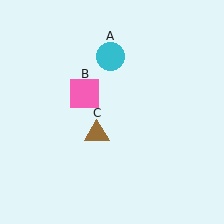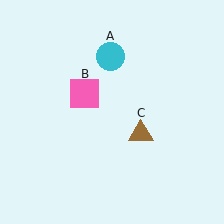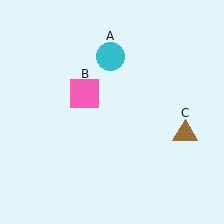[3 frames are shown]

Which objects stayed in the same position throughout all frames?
Cyan circle (object A) and pink square (object B) remained stationary.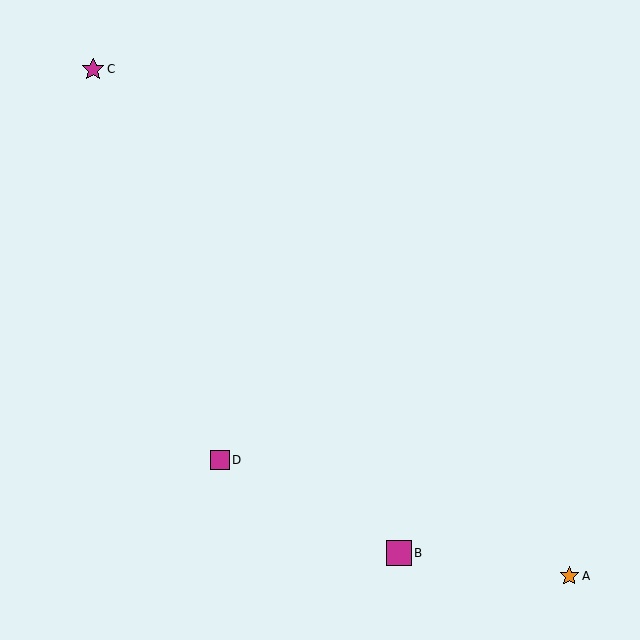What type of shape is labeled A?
Shape A is an orange star.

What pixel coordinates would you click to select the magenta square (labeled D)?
Click at (220, 460) to select the magenta square D.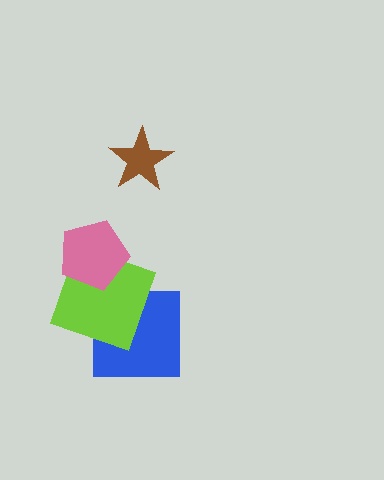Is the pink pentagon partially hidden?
No, no other shape covers it.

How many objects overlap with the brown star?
0 objects overlap with the brown star.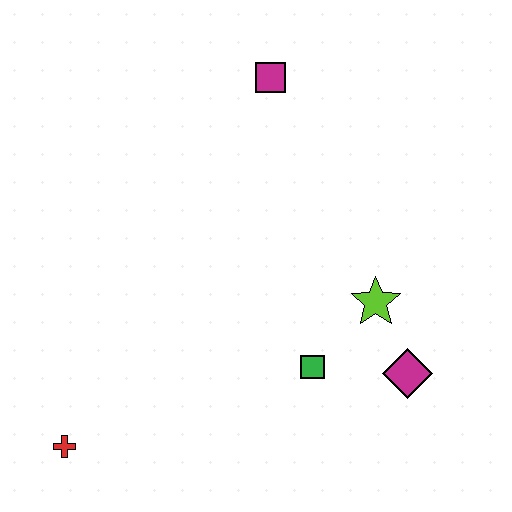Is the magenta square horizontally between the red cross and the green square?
Yes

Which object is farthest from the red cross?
The magenta square is farthest from the red cross.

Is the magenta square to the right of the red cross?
Yes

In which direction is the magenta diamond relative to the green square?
The magenta diamond is to the right of the green square.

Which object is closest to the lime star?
The magenta diamond is closest to the lime star.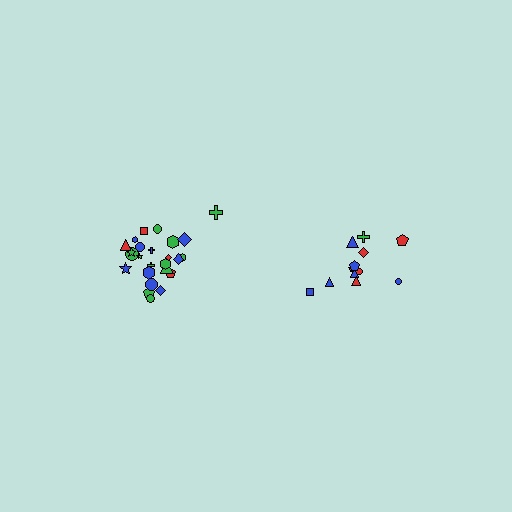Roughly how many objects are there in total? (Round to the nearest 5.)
Roughly 35 objects in total.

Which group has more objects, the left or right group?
The left group.